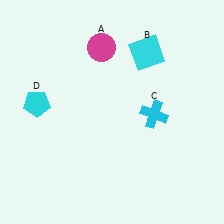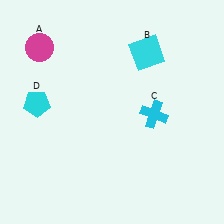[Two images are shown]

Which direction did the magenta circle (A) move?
The magenta circle (A) moved left.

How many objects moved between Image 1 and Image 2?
1 object moved between the two images.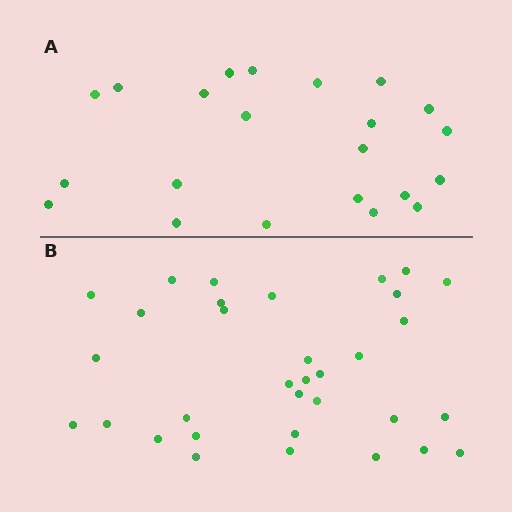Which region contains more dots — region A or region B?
Region B (the bottom region) has more dots.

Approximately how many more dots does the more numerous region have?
Region B has roughly 12 or so more dots than region A.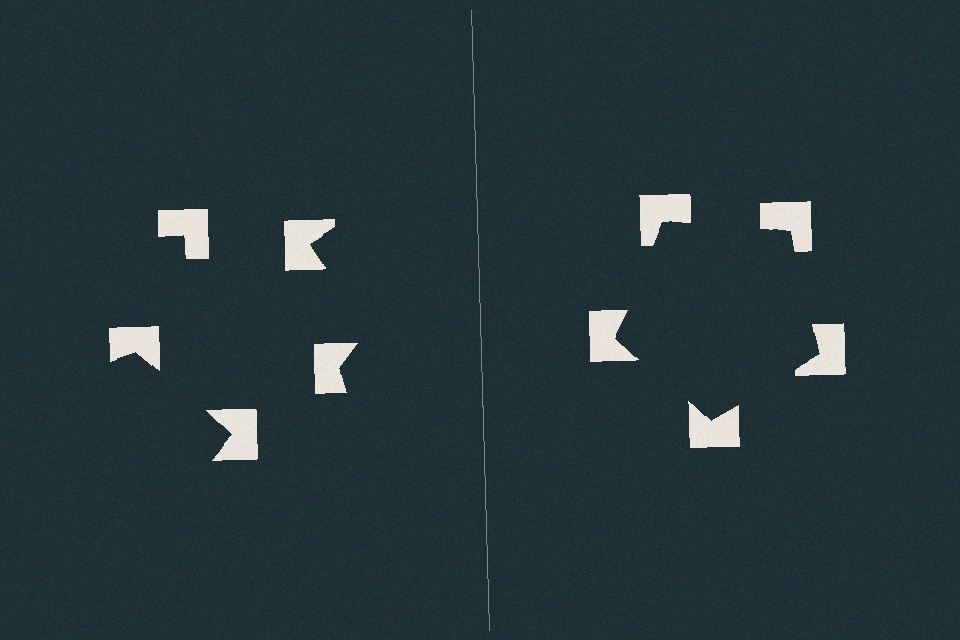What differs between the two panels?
The notched squares are positioned identically on both sides; only the wedge orientations differ. On the right they align to a pentagon; on the left they are misaligned.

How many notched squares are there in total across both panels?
10 — 5 on each side.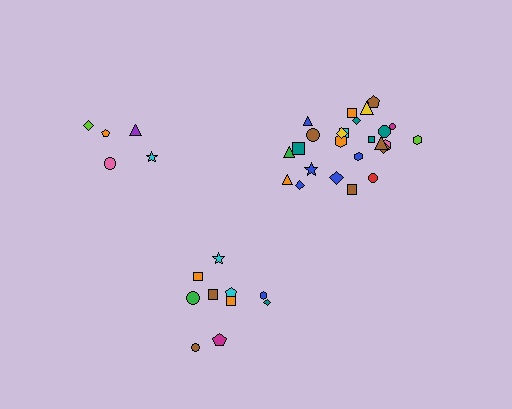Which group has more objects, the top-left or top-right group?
The top-right group.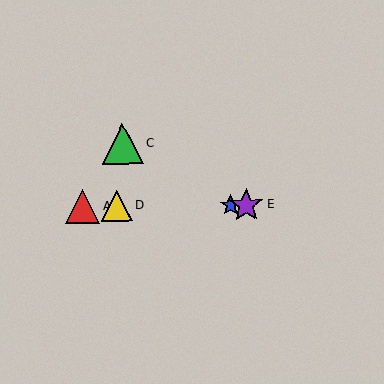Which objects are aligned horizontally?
Objects A, B, D, E are aligned horizontally.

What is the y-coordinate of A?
Object A is at y≈206.